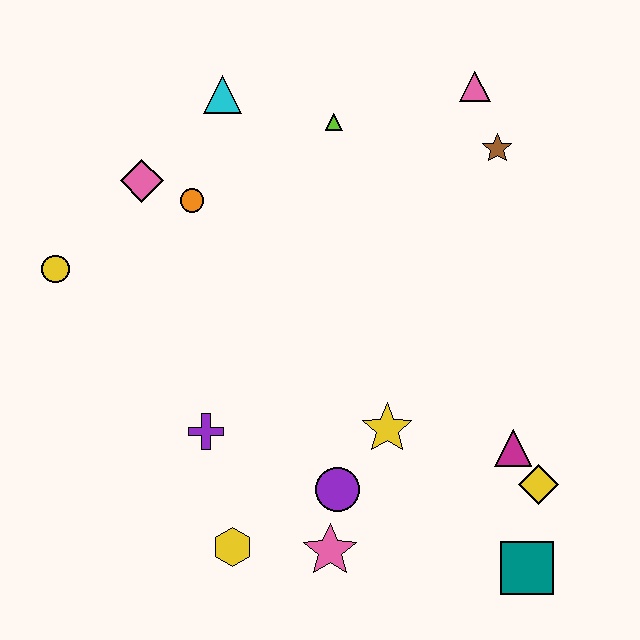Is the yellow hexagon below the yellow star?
Yes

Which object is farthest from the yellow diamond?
The yellow circle is farthest from the yellow diamond.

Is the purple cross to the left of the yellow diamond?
Yes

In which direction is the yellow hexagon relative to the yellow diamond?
The yellow hexagon is to the left of the yellow diamond.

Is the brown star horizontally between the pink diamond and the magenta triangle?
Yes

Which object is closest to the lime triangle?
The cyan triangle is closest to the lime triangle.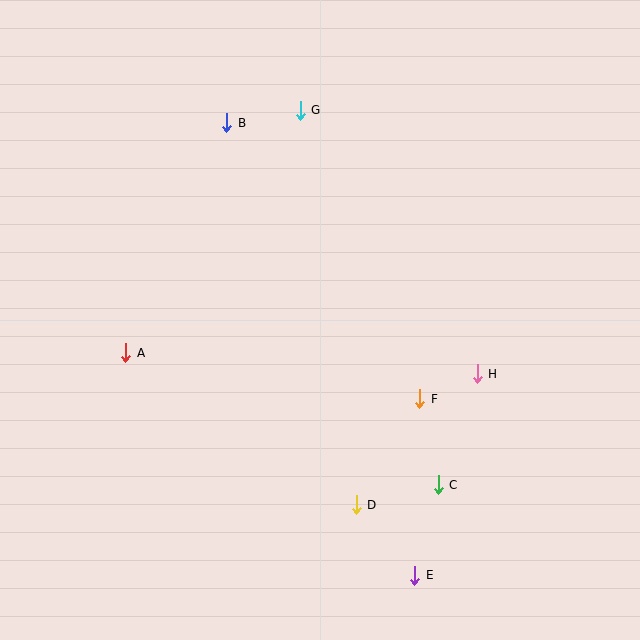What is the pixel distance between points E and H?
The distance between E and H is 211 pixels.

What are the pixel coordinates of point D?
Point D is at (356, 505).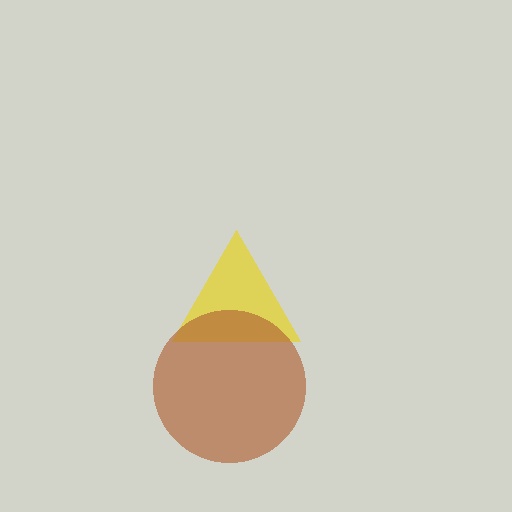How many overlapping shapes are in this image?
There are 2 overlapping shapes in the image.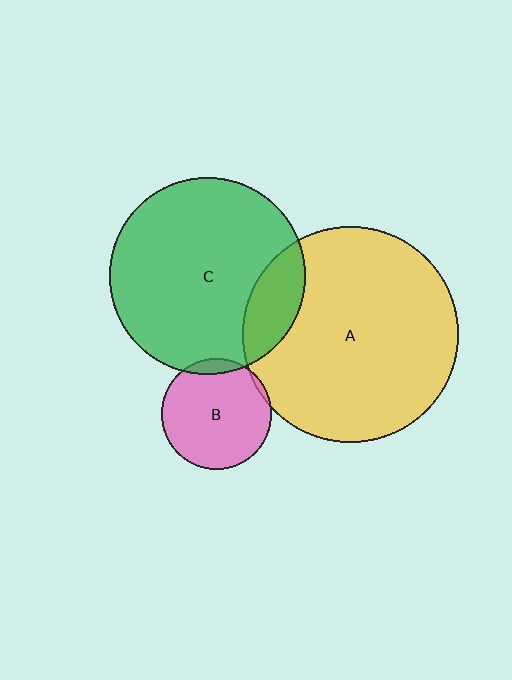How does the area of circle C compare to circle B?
Approximately 3.2 times.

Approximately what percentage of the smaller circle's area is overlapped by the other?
Approximately 15%.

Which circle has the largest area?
Circle A (yellow).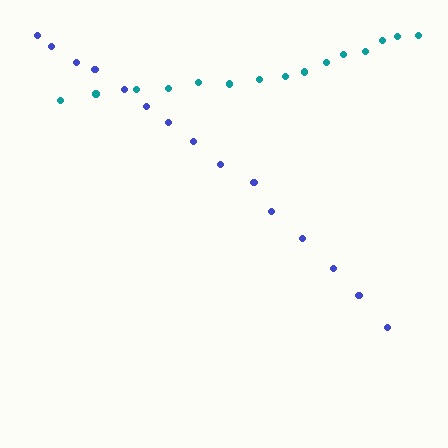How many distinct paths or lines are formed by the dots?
There are 2 distinct paths.